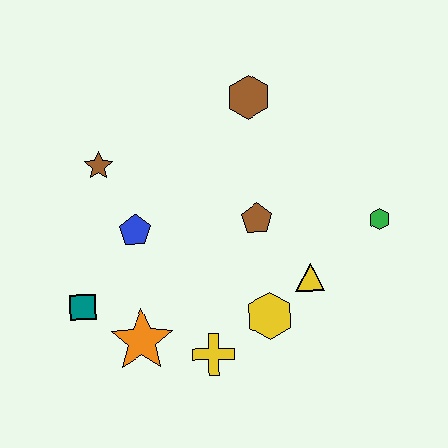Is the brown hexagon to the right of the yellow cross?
Yes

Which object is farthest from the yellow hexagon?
The brown star is farthest from the yellow hexagon.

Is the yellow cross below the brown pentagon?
Yes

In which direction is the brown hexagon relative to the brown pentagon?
The brown hexagon is above the brown pentagon.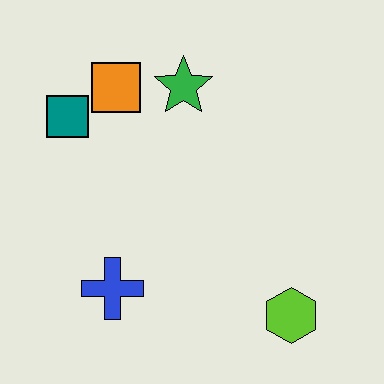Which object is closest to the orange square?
The teal square is closest to the orange square.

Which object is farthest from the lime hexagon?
The teal square is farthest from the lime hexagon.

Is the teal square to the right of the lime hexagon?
No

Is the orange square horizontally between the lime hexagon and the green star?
No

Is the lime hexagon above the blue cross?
No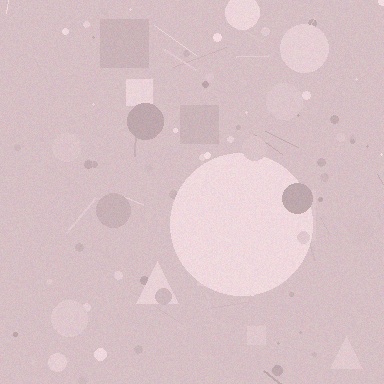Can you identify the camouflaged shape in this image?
The camouflaged shape is a circle.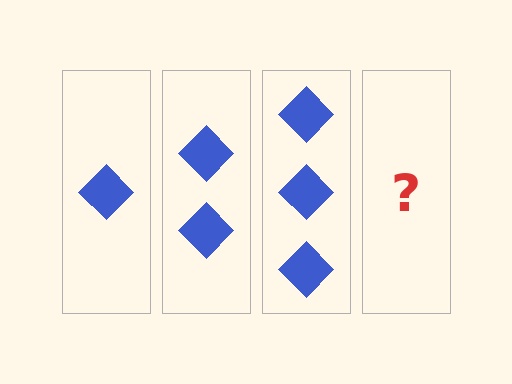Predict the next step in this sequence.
The next step is 4 diamonds.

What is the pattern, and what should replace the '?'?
The pattern is that each step adds one more diamond. The '?' should be 4 diamonds.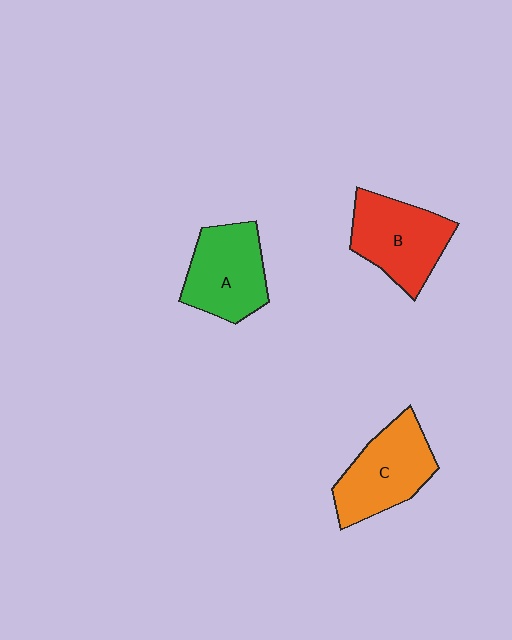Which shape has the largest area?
Shape C (orange).